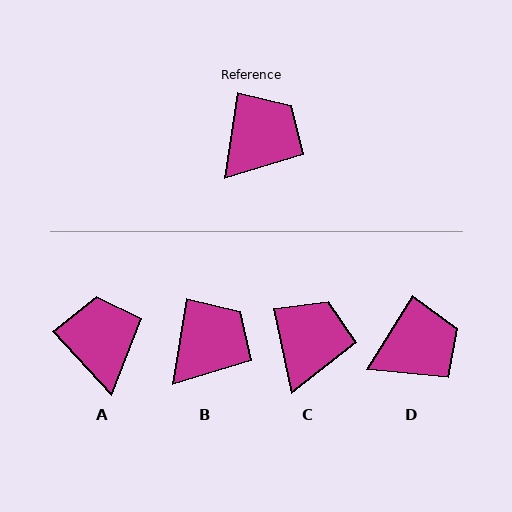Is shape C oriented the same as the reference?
No, it is off by about 21 degrees.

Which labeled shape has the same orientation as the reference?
B.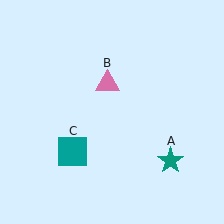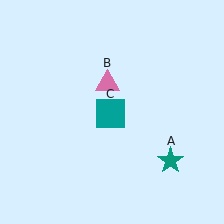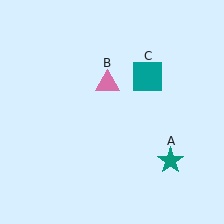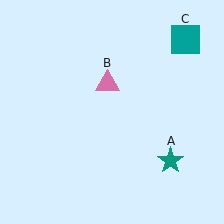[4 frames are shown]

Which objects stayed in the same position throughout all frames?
Teal star (object A) and pink triangle (object B) remained stationary.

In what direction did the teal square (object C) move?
The teal square (object C) moved up and to the right.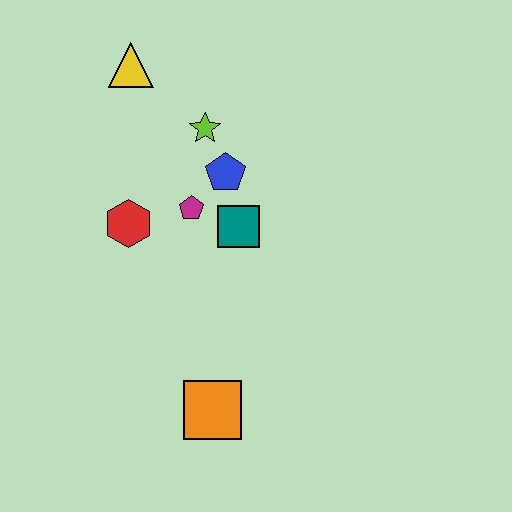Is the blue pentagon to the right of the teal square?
No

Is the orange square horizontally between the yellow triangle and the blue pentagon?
Yes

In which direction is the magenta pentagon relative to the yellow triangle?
The magenta pentagon is below the yellow triangle.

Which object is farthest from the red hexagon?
The orange square is farthest from the red hexagon.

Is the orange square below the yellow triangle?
Yes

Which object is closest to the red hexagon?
The magenta pentagon is closest to the red hexagon.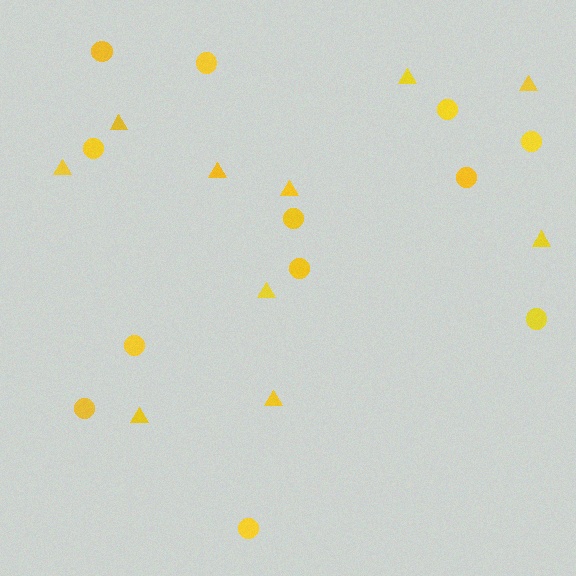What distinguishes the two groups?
There are 2 groups: one group of circles (12) and one group of triangles (10).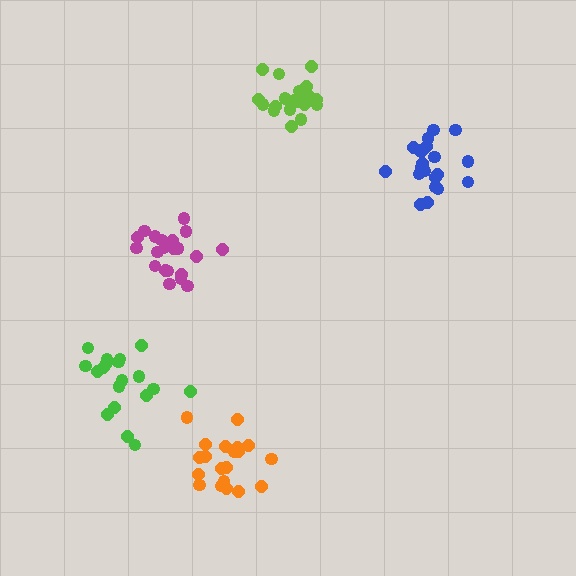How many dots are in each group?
Group 1: 21 dots, Group 2: 21 dots, Group 3: 20 dots, Group 4: 19 dots, Group 5: 21 dots (102 total).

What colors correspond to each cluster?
The clusters are colored: lime, blue, orange, green, magenta.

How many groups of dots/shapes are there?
There are 5 groups.